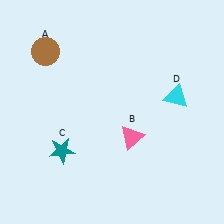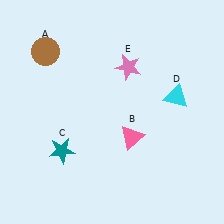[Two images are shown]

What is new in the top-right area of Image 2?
A pink star (E) was added in the top-right area of Image 2.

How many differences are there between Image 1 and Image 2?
There is 1 difference between the two images.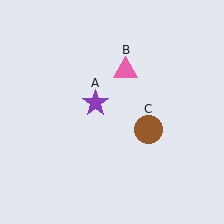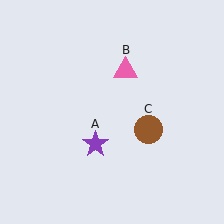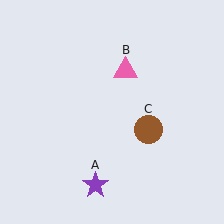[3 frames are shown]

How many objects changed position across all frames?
1 object changed position: purple star (object A).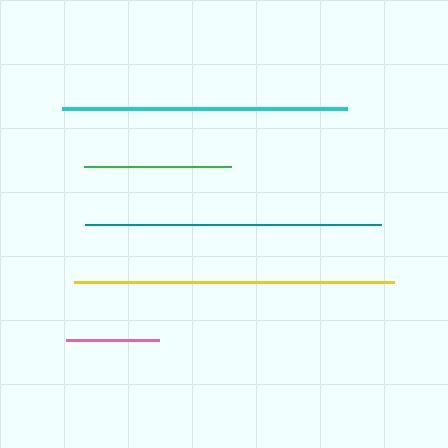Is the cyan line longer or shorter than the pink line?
The cyan line is longer than the pink line.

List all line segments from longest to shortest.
From longest to shortest: yellow, teal, cyan, green, pink.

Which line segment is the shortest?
The pink line is the shortest at approximately 93 pixels.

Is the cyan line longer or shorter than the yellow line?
The yellow line is longer than the cyan line.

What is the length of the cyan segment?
The cyan segment is approximately 286 pixels long.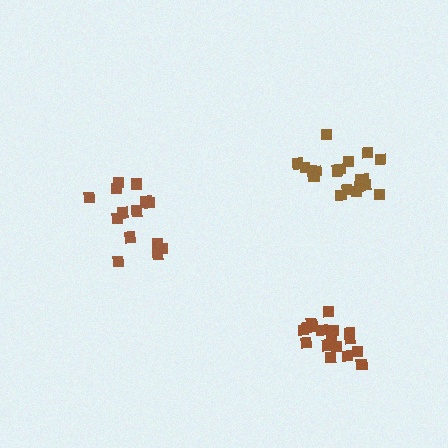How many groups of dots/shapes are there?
There are 3 groups.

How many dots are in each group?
Group 1: 19 dots, Group 2: 14 dots, Group 3: 17 dots (50 total).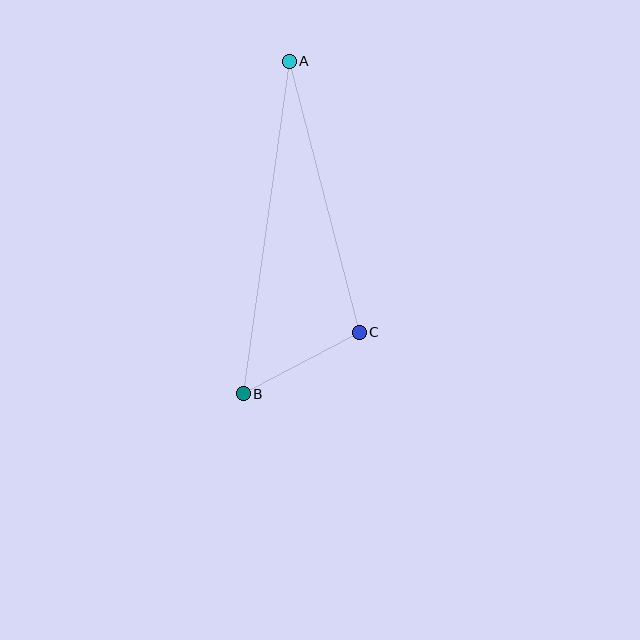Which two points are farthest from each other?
Points A and B are farthest from each other.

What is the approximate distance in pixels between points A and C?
The distance between A and C is approximately 280 pixels.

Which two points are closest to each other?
Points B and C are closest to each other.